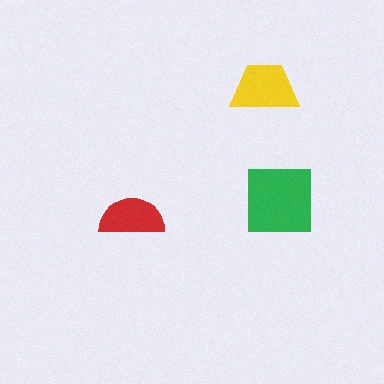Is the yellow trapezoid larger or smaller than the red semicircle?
Larger.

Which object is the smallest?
The red semicircle.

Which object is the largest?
The green square.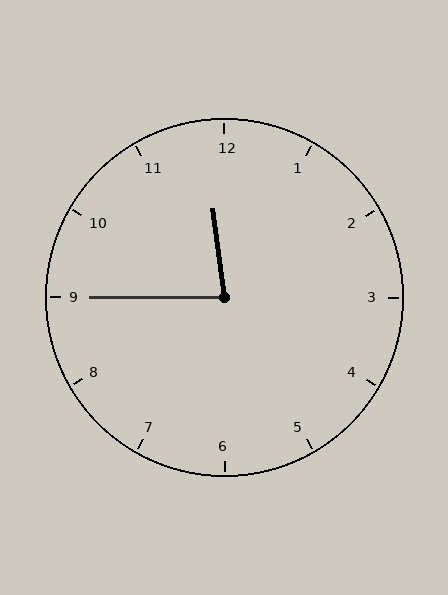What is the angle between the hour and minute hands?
Approximately 82 degrees.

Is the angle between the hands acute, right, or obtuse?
It is acute.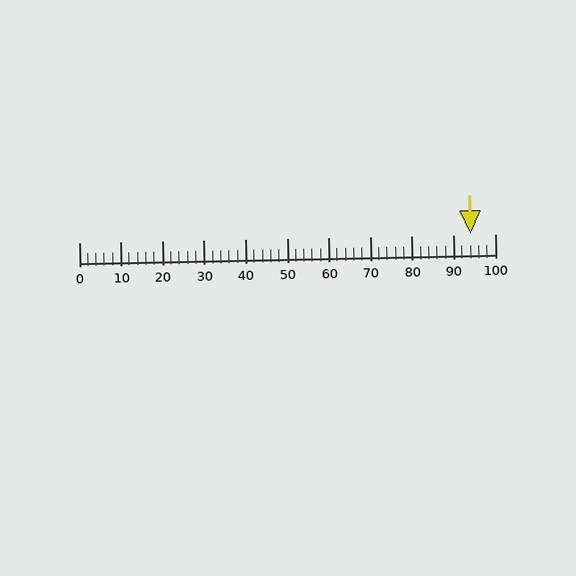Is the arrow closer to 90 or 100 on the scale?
The arrow is closer to 90.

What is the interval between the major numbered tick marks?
The major tick marks are spaced 10 units apart.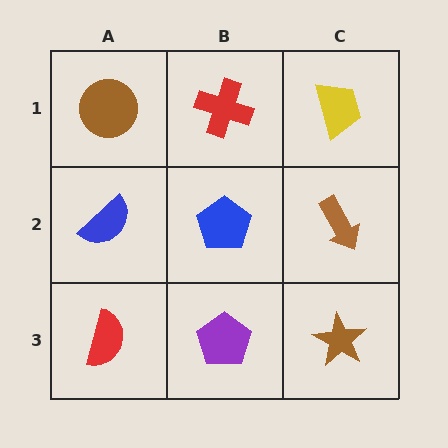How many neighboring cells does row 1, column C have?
2.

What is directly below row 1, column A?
A blue semicircle.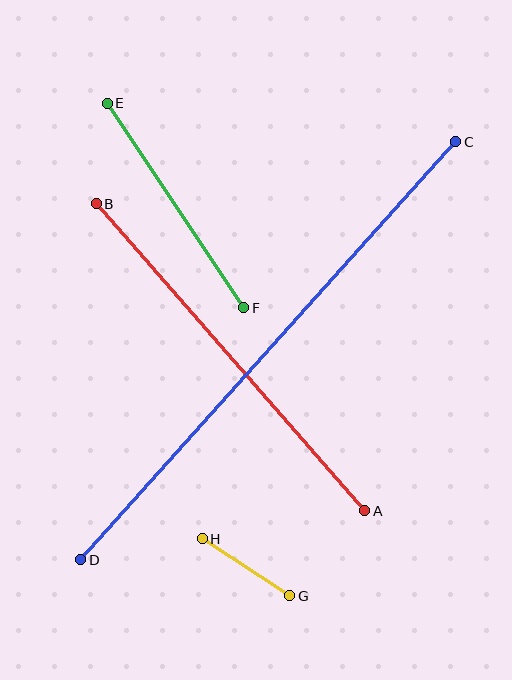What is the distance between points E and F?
The distance is approximately 246 pixels.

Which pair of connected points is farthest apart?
Points C and D are farthest apart.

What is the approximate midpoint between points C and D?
The midpoint is at approximately (268, 351) pixels.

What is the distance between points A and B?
The distance is approximately 408 pixels.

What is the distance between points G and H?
The distance is approximately 105 pixels.